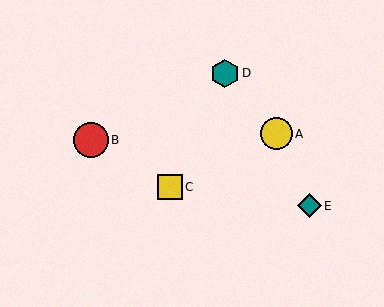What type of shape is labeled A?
Shape A is a yellow circle.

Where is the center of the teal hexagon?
The center of the teal hexagon is at (225, 73).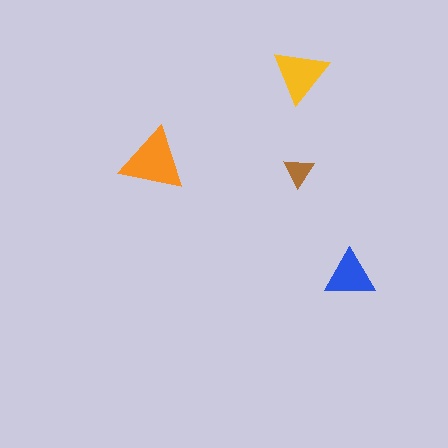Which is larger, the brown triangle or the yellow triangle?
The yellow one.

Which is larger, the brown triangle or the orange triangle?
The orange one.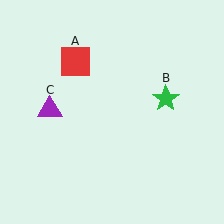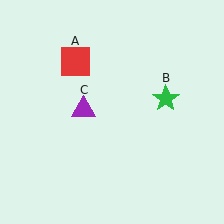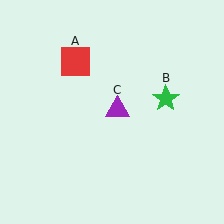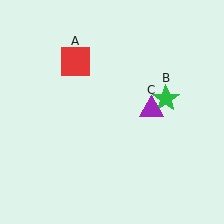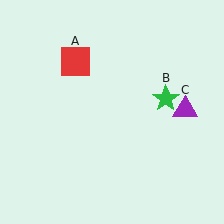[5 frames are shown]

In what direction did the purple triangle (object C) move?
The purple triangle (object C) moved right.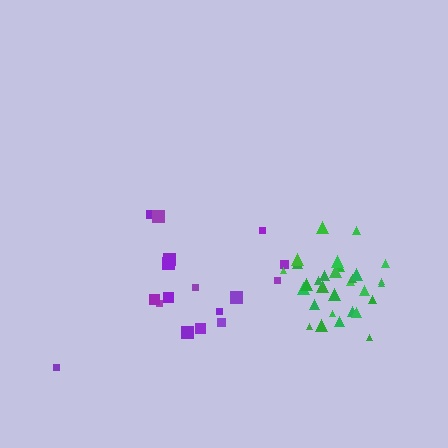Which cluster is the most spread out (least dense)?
Purple.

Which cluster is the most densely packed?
Green.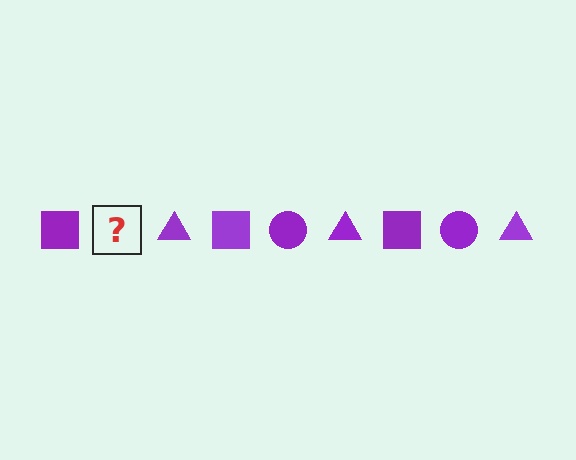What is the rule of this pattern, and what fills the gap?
The rule is that the pattern cycles through square, circle, triangle shapes in purple. The gap should be filled with a purple circle.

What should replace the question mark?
The question mark should be replaced with a purple circle.